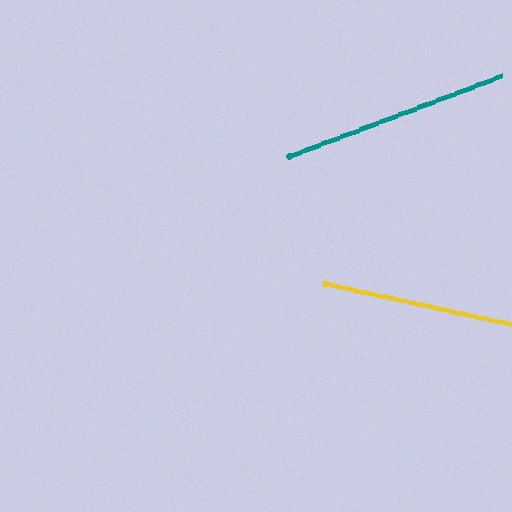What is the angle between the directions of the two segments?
Approximately 33 degrees.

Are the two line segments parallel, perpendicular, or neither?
Neither parallel nor perpendicular — they differ by about 33°.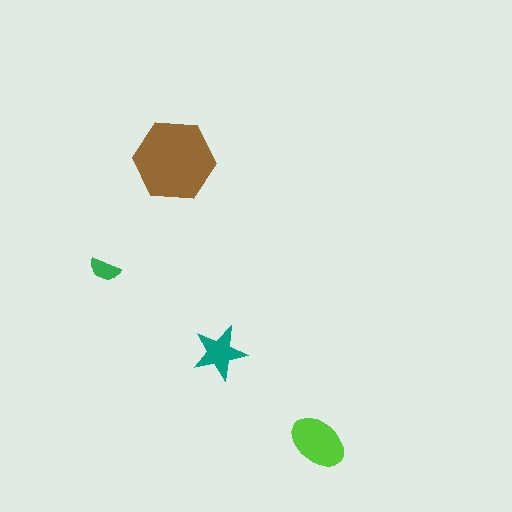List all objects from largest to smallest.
The brown hexagon, the lime ellipse, the teal star, the green semicircle.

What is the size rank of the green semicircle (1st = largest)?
4th.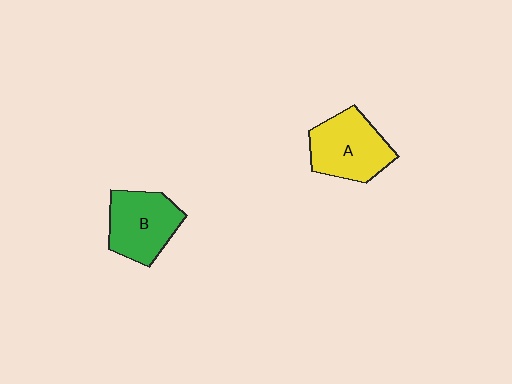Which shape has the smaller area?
Shape B (green).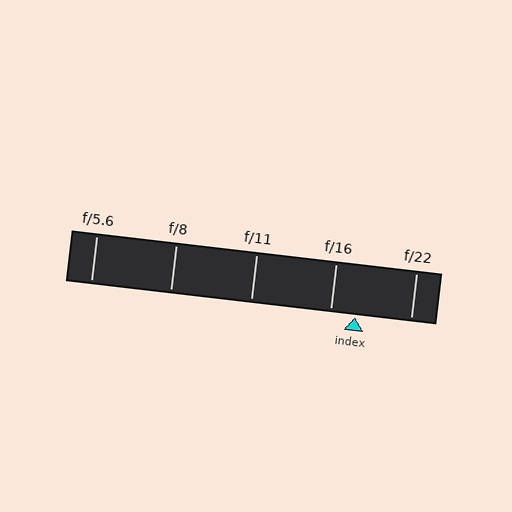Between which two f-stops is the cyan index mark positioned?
The index mark is between f/16 and f/22.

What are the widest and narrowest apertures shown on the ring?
The widest aperture shown is f/5.6 and the narrowest is f/22.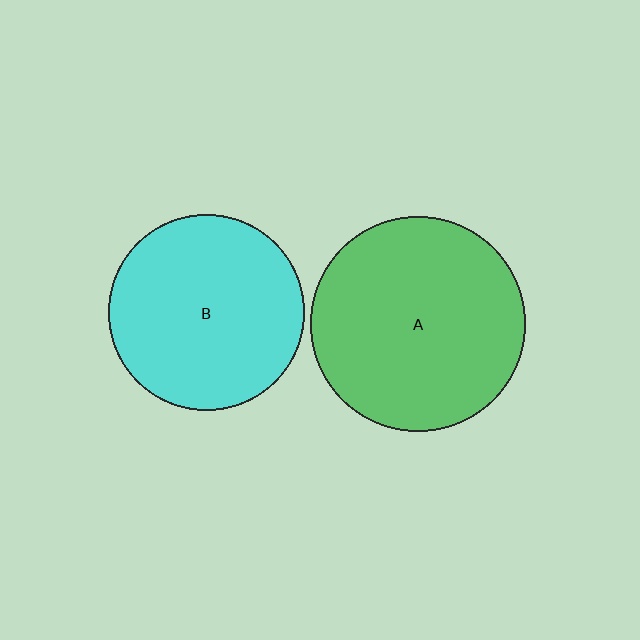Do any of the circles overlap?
No, none of the circles overlap.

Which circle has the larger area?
Circle A (green).